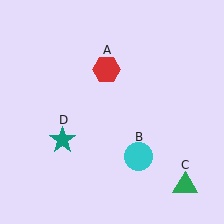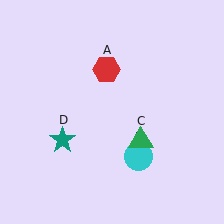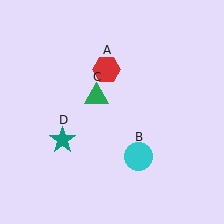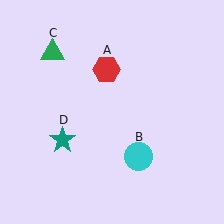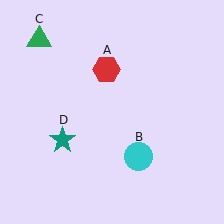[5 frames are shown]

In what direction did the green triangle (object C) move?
The green triangle (object C) moved up and to the left.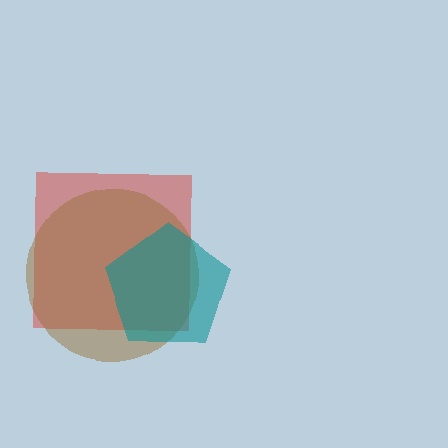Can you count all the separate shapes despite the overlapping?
Yes, there are 3 separate shapes.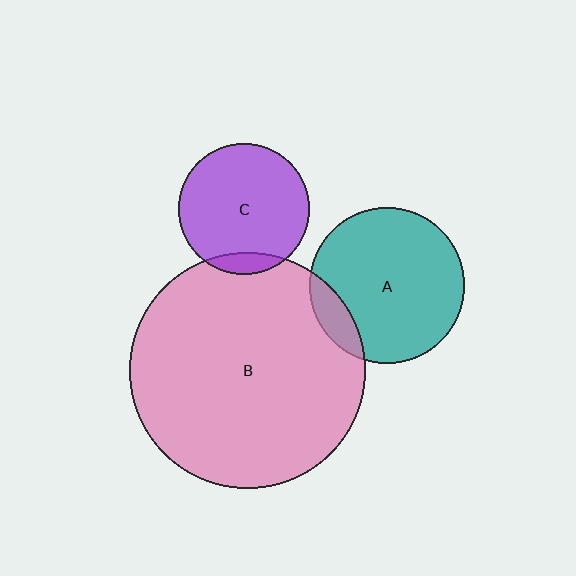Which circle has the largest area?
Circle B (pink).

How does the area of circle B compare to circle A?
Approximately 2.3 times.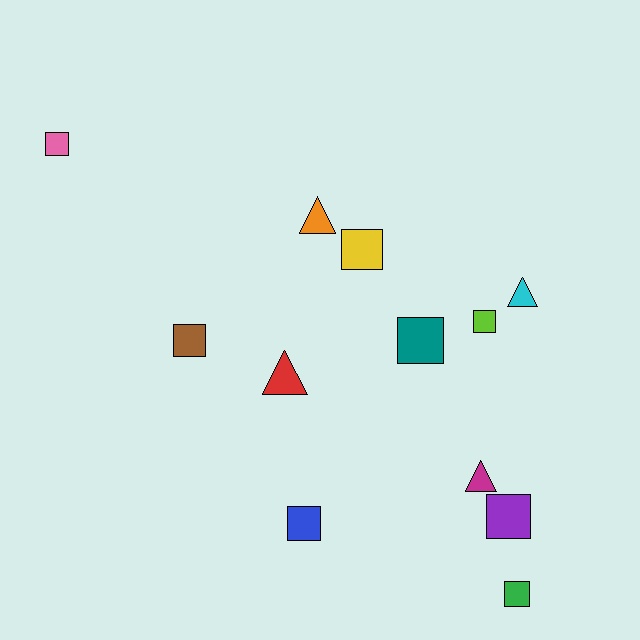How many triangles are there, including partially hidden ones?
There are 4 triangles.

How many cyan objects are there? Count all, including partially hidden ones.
There is 1 cyan object.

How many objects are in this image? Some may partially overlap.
There are 12 objects.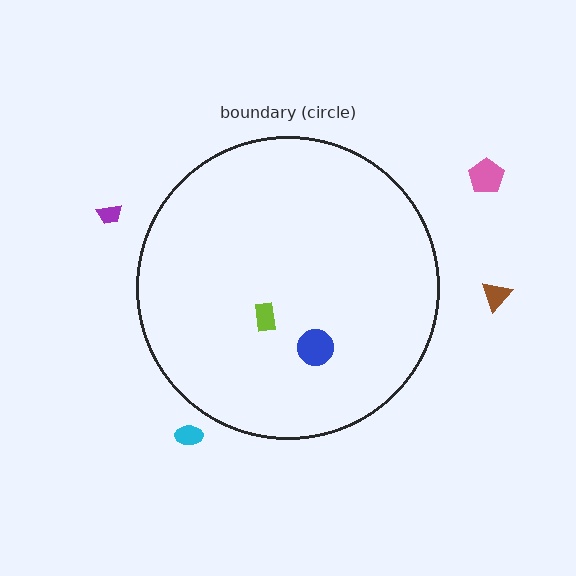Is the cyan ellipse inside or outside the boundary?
Outside.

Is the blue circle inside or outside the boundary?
Inside.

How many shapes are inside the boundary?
2 inside, 4 outside.